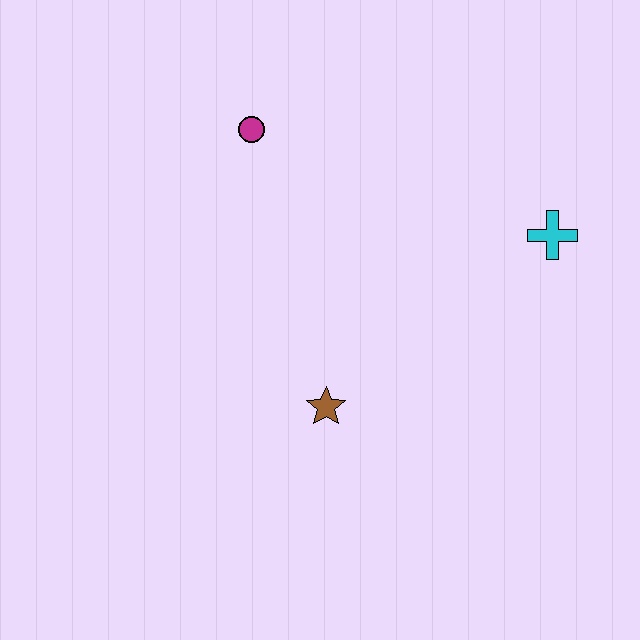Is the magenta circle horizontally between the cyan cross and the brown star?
No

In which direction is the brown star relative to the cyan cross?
The brown star is to the left of the cyan cross.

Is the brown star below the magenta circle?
Yes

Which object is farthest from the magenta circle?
The cyan cross is farthest from the magenta circle.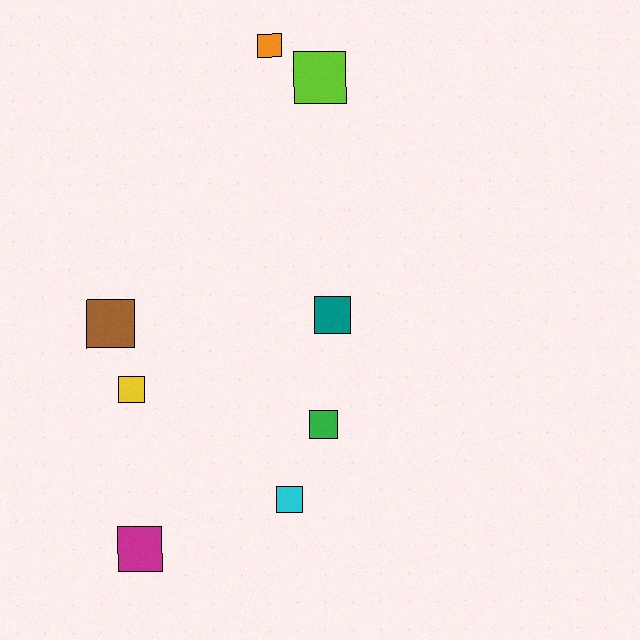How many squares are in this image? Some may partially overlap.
There are 8 squares.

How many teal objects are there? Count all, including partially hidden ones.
There is 1 teal object.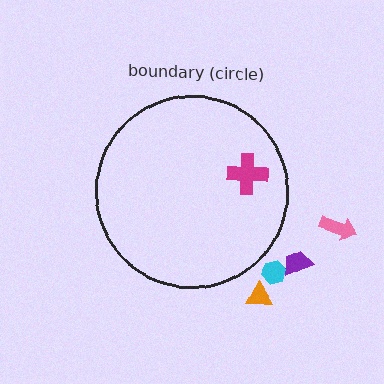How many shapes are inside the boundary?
1 inside, 4 outside.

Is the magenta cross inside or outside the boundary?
Inside.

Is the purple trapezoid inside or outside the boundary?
Outside.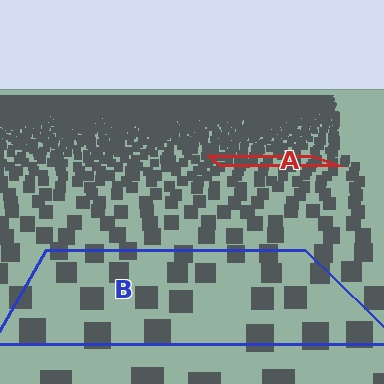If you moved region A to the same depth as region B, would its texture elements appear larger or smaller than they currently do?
They would appear larger. At a closer depth, the same texture elements are projected at a bigger on-screen size.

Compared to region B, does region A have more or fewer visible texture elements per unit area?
Region A has more texture elements per unit area — they are packed more densely because it is farther away.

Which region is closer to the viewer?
Region B is closer. The texture elements there are larger and more spread out.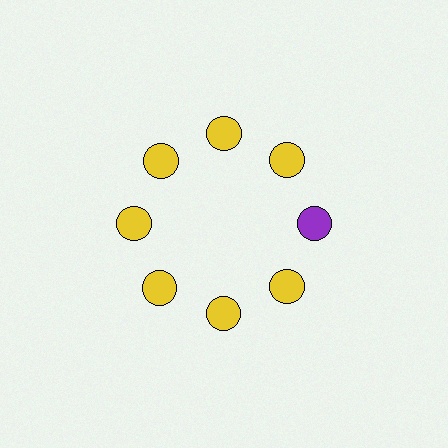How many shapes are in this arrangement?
There are 8 shapes arranged in a ring pattern.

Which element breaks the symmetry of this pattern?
The purple circle at roughly the 3 o'clock position breaks the symmetry. All other shapes are yellow circles.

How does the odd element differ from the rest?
It has a different color: purple instead of yellow.